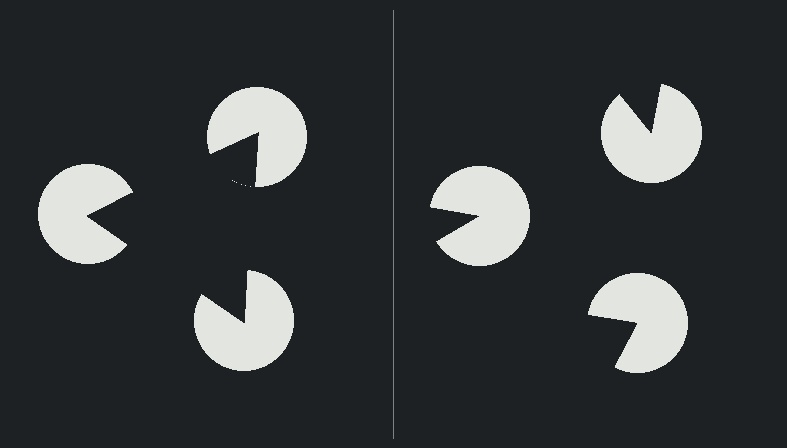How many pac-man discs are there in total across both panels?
6 — 3 on each side.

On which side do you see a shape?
An illusory triangle appears on the left side. On the right side the wedge cuts are rotated, so no coherent shape forms.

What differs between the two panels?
The pac-man discs are positioned identically on both sides; only the wedge orientations differ. On the left they align to a triangle; on the right they are misaligned.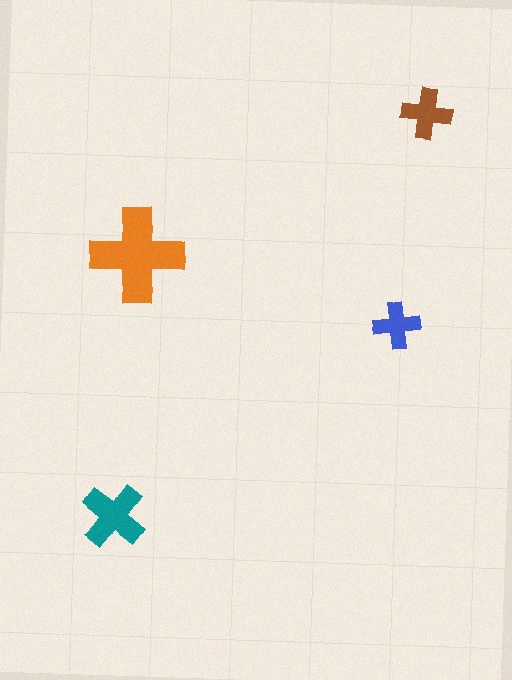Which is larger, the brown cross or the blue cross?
The brown one.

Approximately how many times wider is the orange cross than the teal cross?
About 1.5 times wider.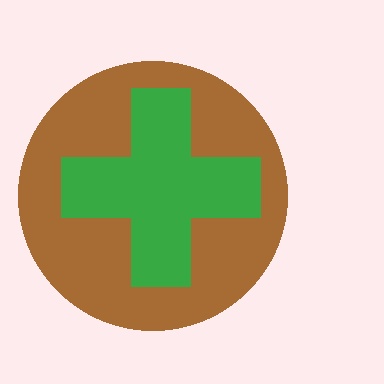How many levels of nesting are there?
2.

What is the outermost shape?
The brown circle.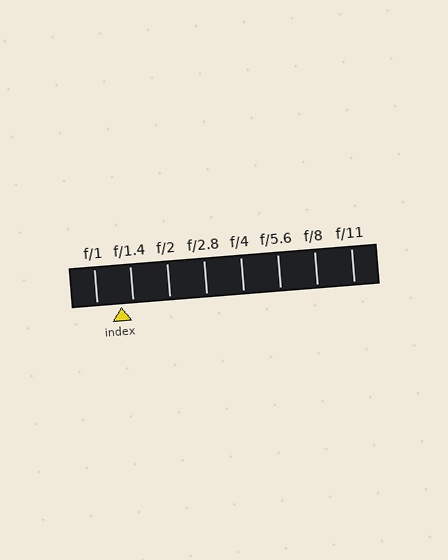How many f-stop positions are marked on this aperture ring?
There are 8 f-stop positions marked.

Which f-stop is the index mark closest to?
The index mark is closest to f/1.4.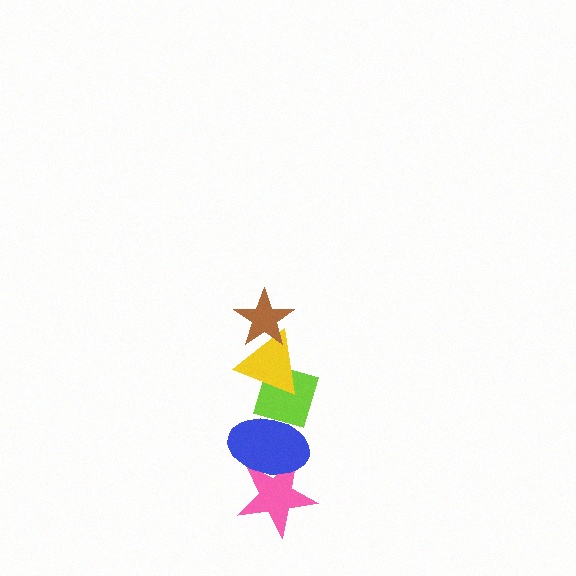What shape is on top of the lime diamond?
The yellow triangle is on top of the lime diamond.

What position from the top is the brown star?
The brown star is 1st from the top.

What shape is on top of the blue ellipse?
The lime diamond is on top of the blue ellipse.